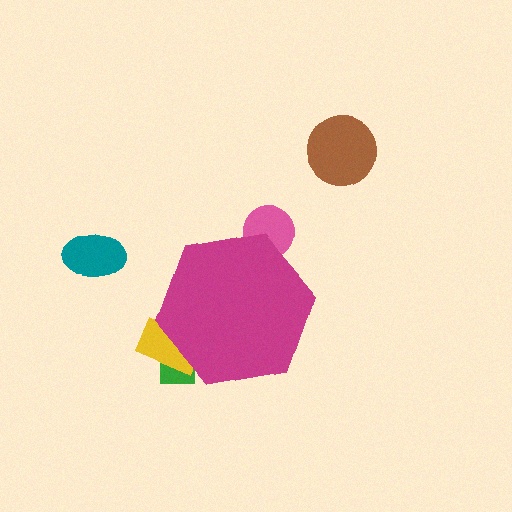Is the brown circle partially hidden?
No, the brown circle is fully visible.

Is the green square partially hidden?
Yes, the green square is partially hidden behind the magenta hexagon.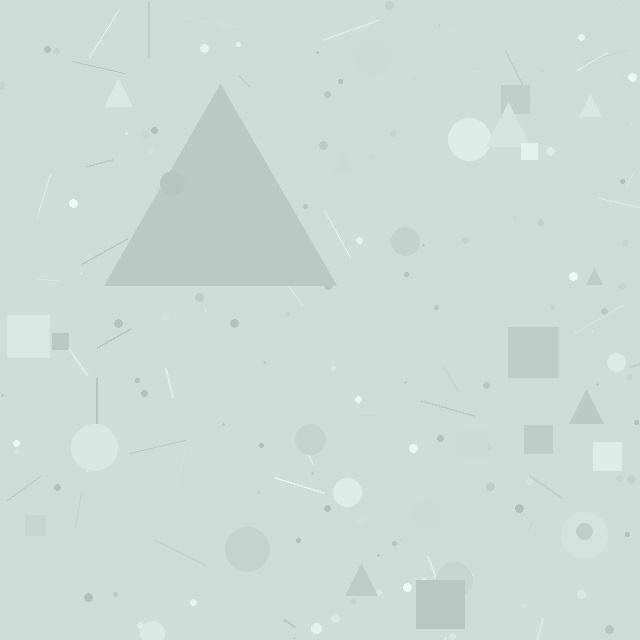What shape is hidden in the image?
A triangle is hidden in the image.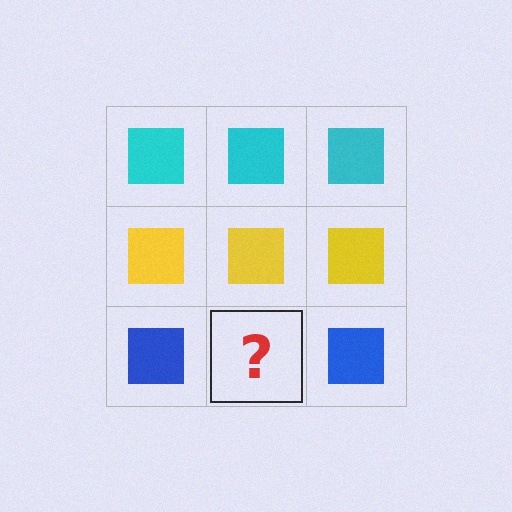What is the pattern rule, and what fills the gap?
The rule is that each row has a consistent color. The gap should be filled with a blue square.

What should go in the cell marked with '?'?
The missing cell should contain a blue square.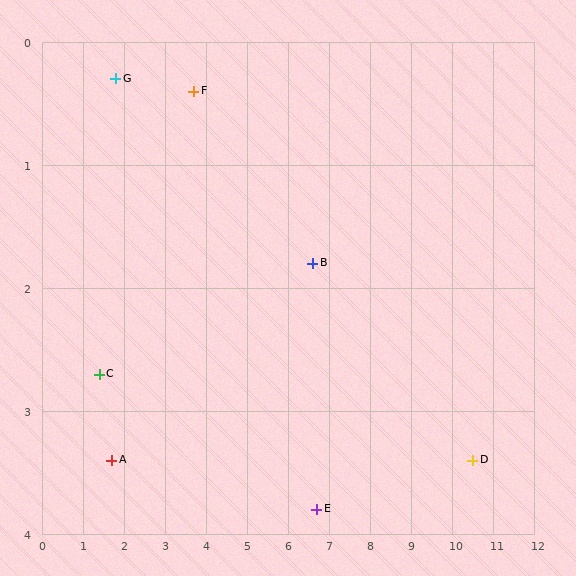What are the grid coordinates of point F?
Point F is at approximately (3.7, 0.4).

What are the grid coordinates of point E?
Point E is at approximately (6.7, 3.8).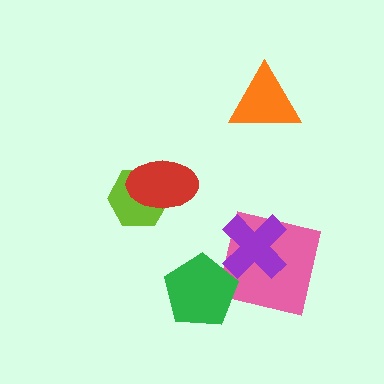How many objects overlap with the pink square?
1 object overlaps with the pink square.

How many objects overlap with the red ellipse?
1 object overlaps with the red ellipse.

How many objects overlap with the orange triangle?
0 objects overlap with the orange triangle.